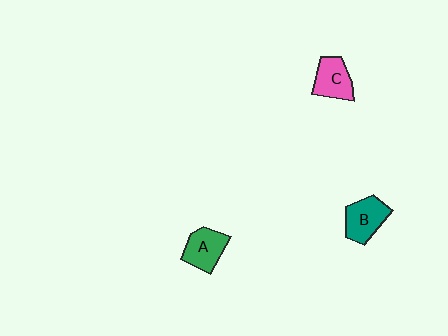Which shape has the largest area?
Shape B (teal).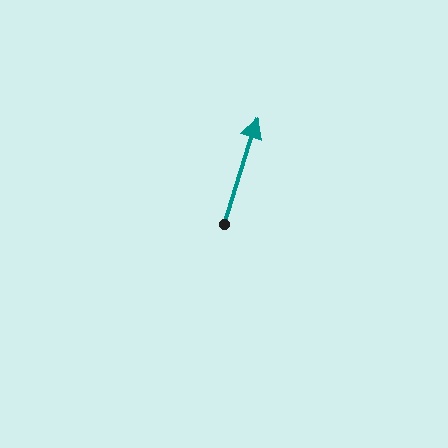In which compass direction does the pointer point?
North.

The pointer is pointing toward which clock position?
Roughly 1 o'clock.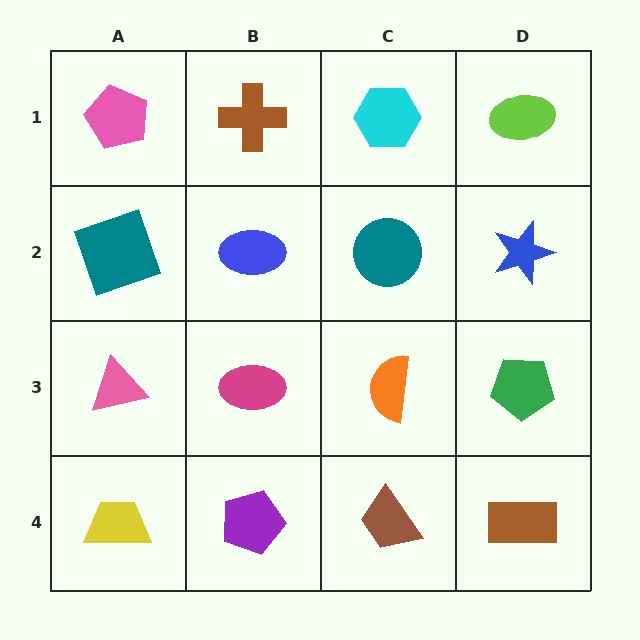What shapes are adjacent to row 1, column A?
A teal square (row 2, column A), a brown cross (row 1, column B).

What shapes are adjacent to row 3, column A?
A teal square (row 2, column A), a yellow trapezoid (row 4, column A), a magenta ellipse (row 3, column B).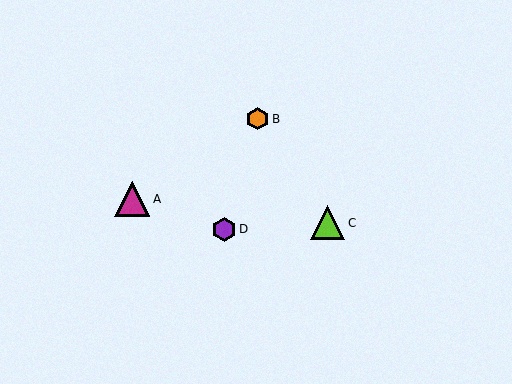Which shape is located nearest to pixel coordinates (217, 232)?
The purple hexagon (labeled D) at (224, 229) is nearest to that location.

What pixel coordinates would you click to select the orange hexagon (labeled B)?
Click at (258, 119) to select the orange hexagon B.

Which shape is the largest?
The magenta triangle (labeled A) is the largest.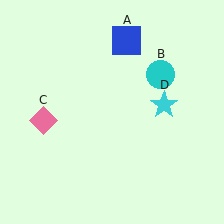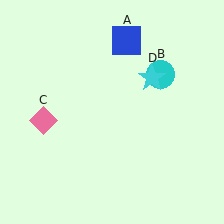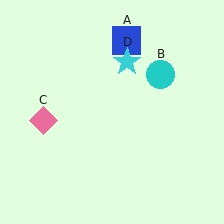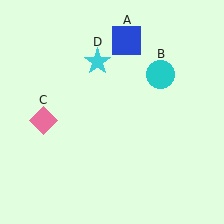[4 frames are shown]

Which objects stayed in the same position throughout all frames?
Blue square (object A) and cyan circle (object B) and pink diamond (object C) remained stationary.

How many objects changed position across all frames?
1 object changed position: cyan star (object D).